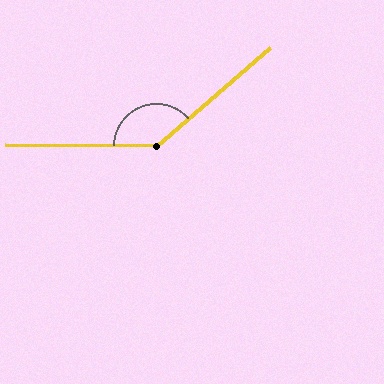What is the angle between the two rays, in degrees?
Approximately 138 degrees.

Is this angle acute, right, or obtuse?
It is obtuse.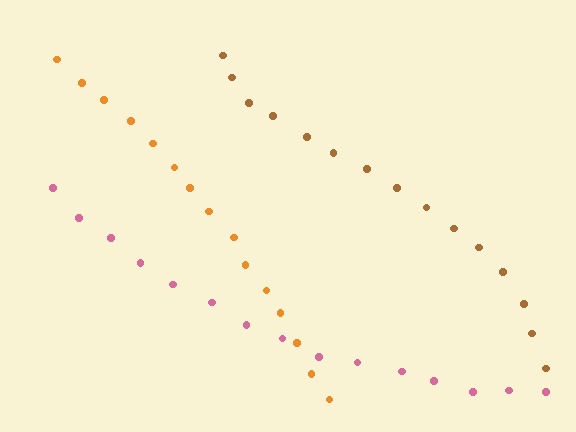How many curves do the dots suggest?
There are 3 distinct paths.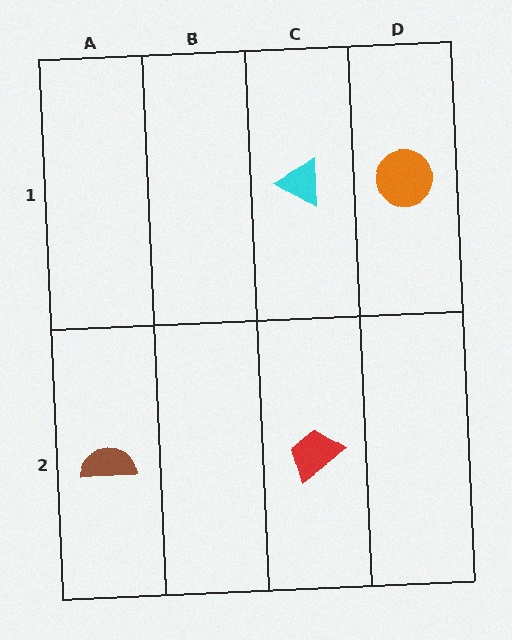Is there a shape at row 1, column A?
No, that cell is empty.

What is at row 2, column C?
A red trapezoid.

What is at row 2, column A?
A brown semicircle.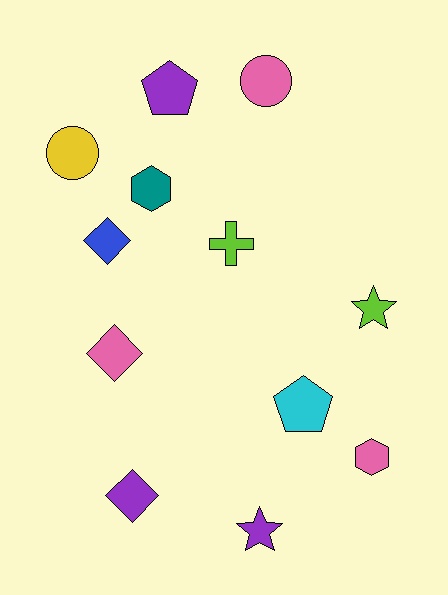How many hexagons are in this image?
There are 2 hexagons.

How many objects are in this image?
There are 12 objects.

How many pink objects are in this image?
There are 3 pink objects.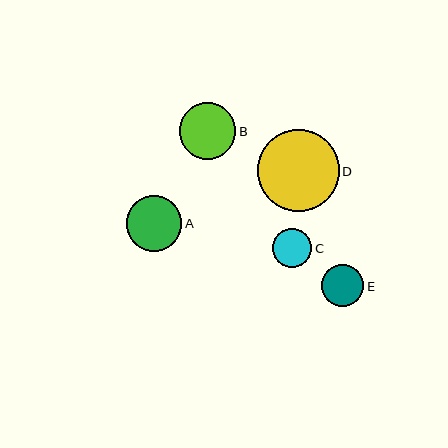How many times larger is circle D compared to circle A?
Circle D is approximately 1.5 times the size of circle A.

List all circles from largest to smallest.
From largest to smallest: D, B, A, E, C.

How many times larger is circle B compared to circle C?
Circle B is approximately 1.4 times the size of circle C.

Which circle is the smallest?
Circle C is the smallest with a size of approximately 39 pixels.